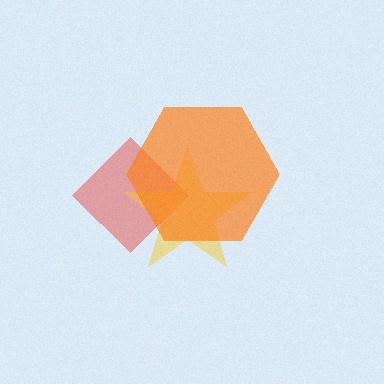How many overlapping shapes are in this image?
There are 3 overlapping shapes in the image.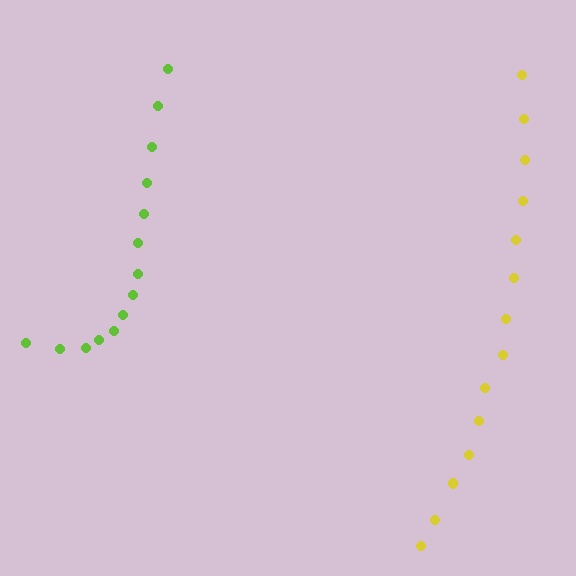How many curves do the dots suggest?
There are 2 distinct paths.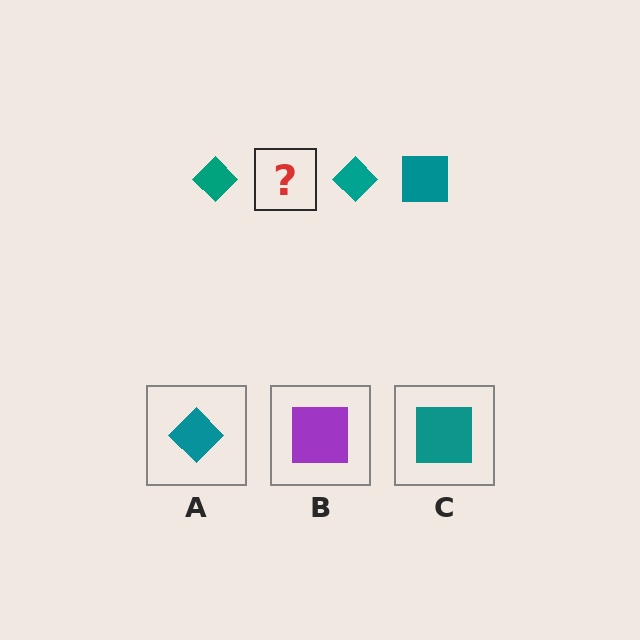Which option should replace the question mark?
Option C.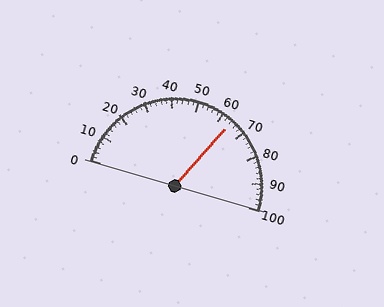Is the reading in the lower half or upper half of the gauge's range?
The reading is in the upper half of the range (0 to 100).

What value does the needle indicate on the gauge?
The needle indicates approximately 64.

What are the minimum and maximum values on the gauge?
The gauge ranges from 0 to 100.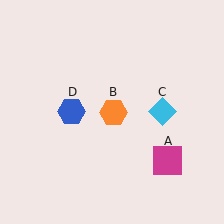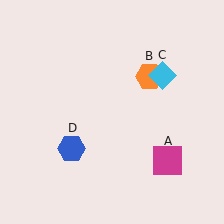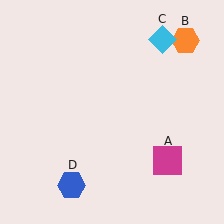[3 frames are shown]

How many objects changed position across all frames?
3 objects changed position: orange hexagon (object B), cyan diamond (object C), blue hexagon (object D).